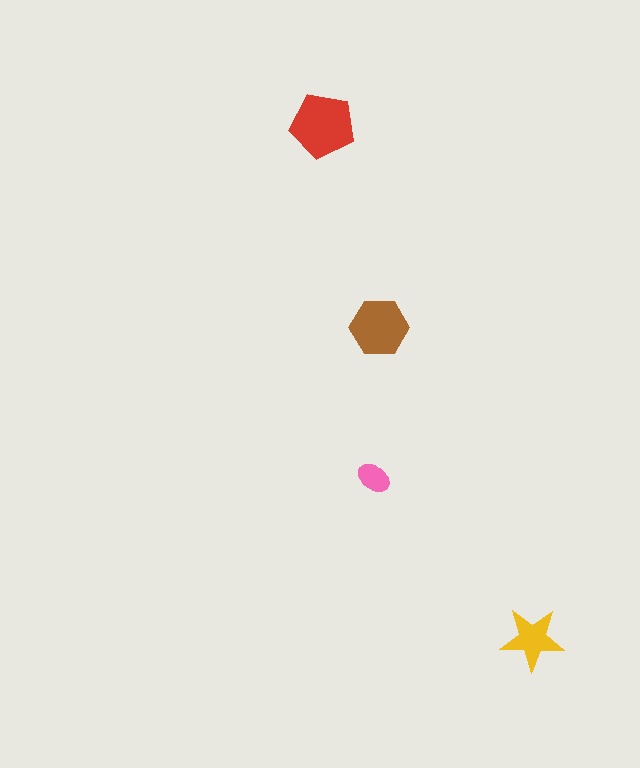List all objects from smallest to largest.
The pink ellipse, the yellow star, the brown hexagon, the red pentagon.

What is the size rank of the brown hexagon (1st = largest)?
2nd.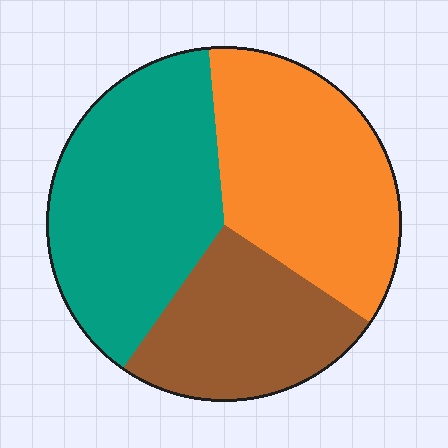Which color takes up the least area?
Brown, at roughly 25%.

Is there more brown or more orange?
Orange.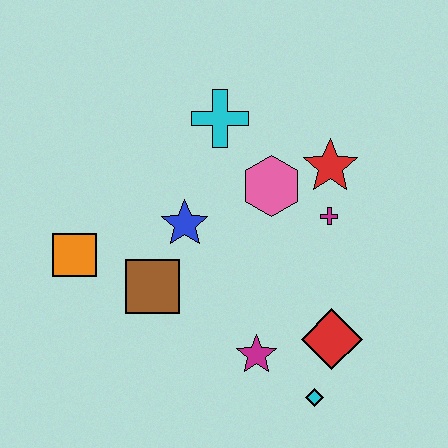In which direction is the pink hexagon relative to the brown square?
The pink hexagon is to the right of the brown square.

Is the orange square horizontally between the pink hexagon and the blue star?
No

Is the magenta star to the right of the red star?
No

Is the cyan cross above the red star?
Yes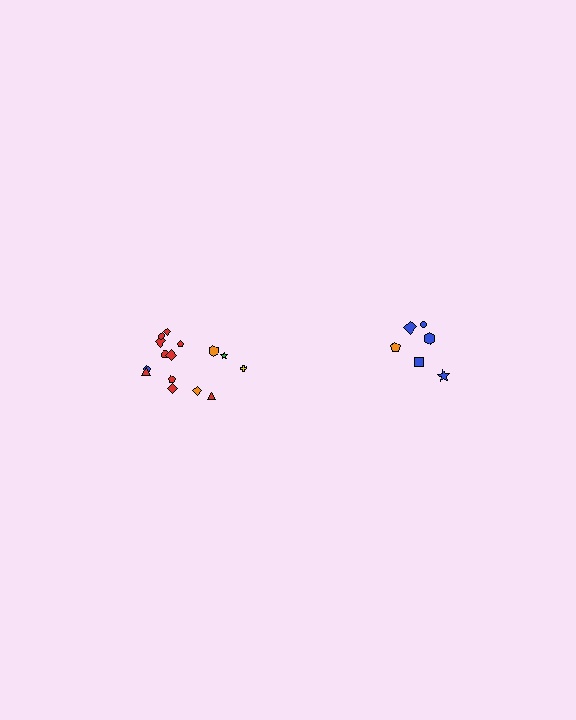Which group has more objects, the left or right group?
The left group.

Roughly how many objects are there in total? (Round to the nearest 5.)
Roughly 20 objects in total.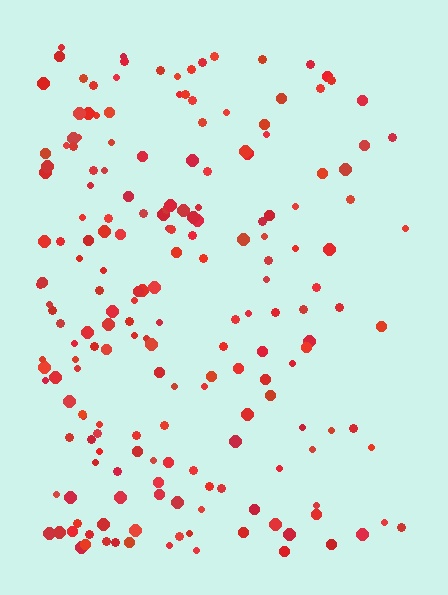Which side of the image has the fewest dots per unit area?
The right.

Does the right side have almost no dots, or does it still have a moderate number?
Still a moderate number, just noticeably fewer than the left.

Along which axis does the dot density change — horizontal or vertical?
Horizontal.